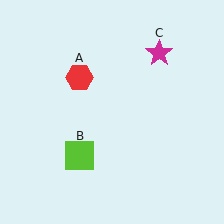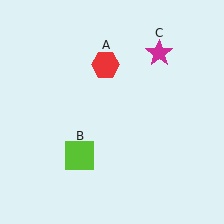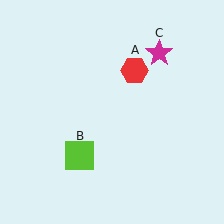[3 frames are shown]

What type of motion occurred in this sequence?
The red hexagon (object A) rotated clockwise around the center of the scene.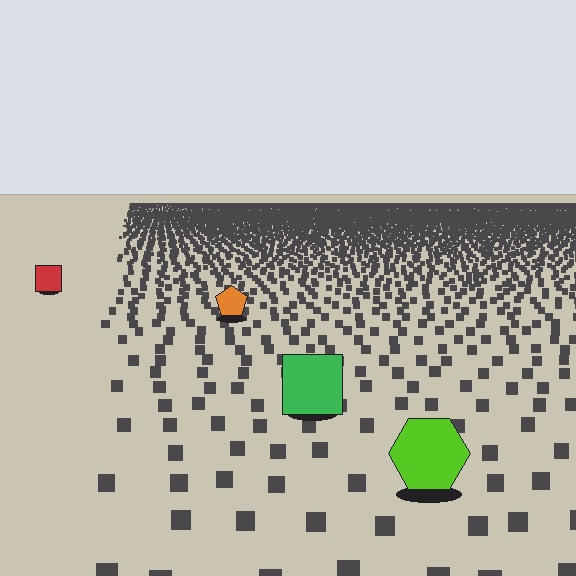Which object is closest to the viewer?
The lime hexagon is closest. The texture marks near it are larger and more spread out.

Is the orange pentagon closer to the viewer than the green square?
No. The green square is closer — you can tell from the texture gradient: the ground texture is coarser near it.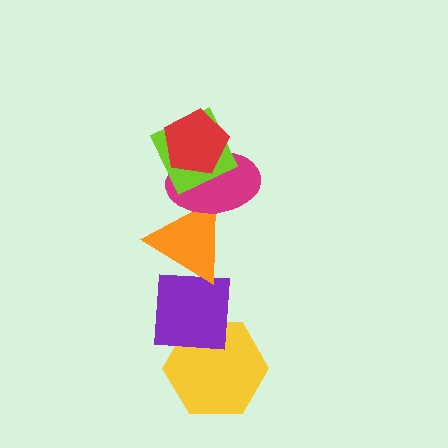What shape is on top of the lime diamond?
The red pentagon is on top of the lime diamond.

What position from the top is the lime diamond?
The lime diamond is 2nd from the top.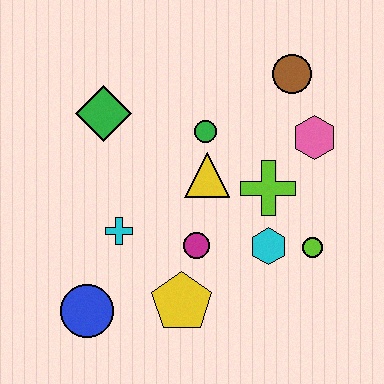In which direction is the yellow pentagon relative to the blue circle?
The yellow pentagon is to the right of the blue circle.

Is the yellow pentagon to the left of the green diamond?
No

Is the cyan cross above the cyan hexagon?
Yes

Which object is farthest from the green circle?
The blue circle is farthest from the green circle.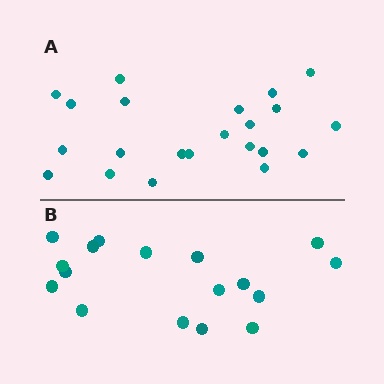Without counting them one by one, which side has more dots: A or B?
Region A (the top region) has more dots.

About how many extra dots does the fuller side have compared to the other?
Region A has about 5 more dots than region B.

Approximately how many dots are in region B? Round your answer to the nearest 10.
About 20 dots. (The exact count is 17, which rounds to 20.)